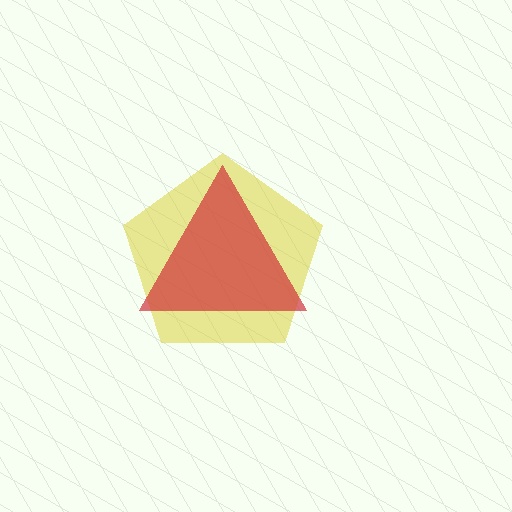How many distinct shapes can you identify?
There are 2 distinct shapes: a yellow pentagon, a red triangle.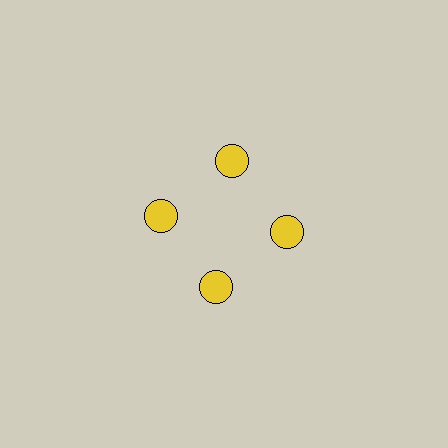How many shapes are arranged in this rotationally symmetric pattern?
There are 4 shapes, arranged in 4 groups of 1.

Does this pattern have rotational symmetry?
Yes, this pattern has 4-fold rotational symmetry. It looks the same after rotating 90 degrees around the center.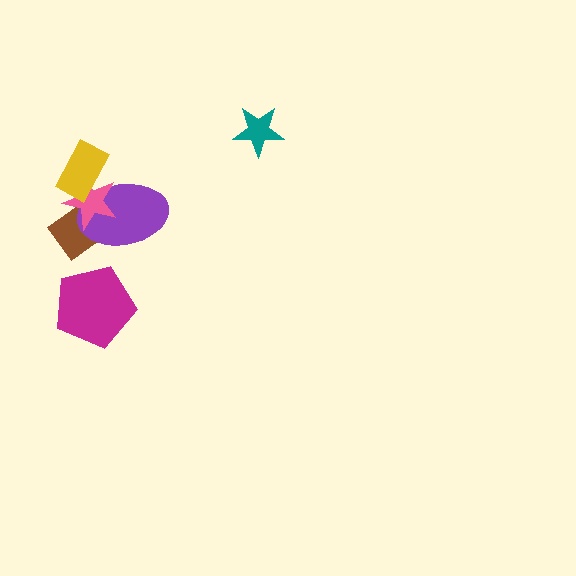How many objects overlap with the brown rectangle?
3 objects overlap with the brown rectangle.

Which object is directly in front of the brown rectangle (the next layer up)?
The purple ellipse is directly in front of the brown rectangle.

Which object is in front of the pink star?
The yellow rectangle is in front of the pink star.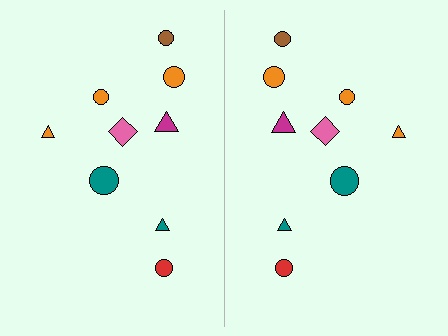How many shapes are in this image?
There are 18 shapes in this image.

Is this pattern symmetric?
Yes, this pattern has bilateral (reflection) symmetry.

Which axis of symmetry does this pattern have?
The pattern has a vertical axis of symmetry running through the center of the image.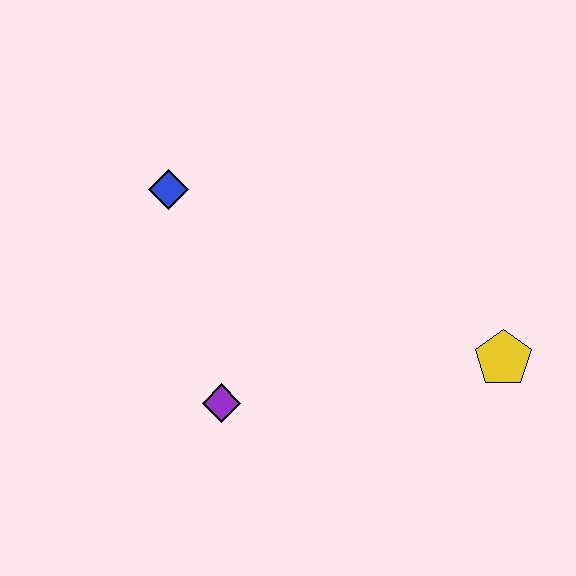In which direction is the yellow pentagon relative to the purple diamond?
The yellow pentagon is to the right of the purple diamond.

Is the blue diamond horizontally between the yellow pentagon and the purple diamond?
No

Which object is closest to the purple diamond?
The blue diamond is closest to the purple diamond.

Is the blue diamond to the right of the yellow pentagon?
No